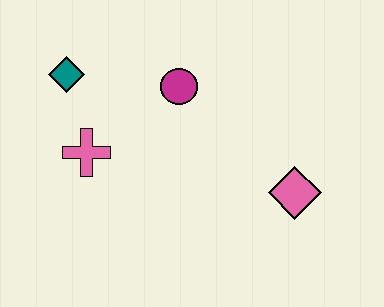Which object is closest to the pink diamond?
The magenta circle is closest to the pink diamond.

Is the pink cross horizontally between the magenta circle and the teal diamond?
Yes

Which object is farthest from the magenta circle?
The pink diamond is farthest from the magenta circle.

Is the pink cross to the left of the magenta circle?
Yes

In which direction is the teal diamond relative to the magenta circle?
The teal diamond is to the left of the magenta circle.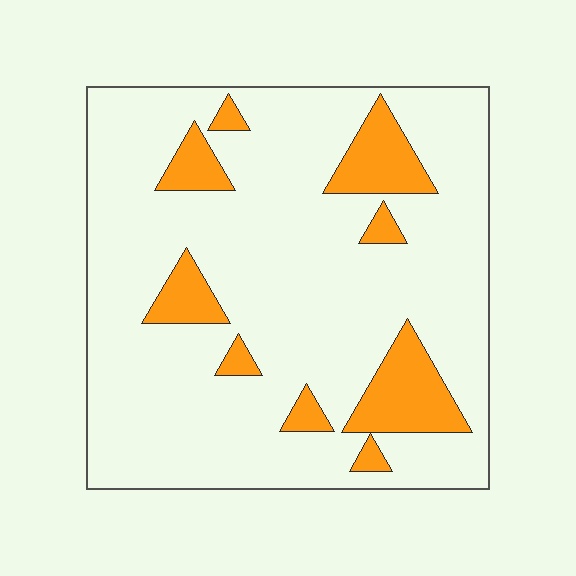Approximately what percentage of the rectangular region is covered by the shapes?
Approximately 15%.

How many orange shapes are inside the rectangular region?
9.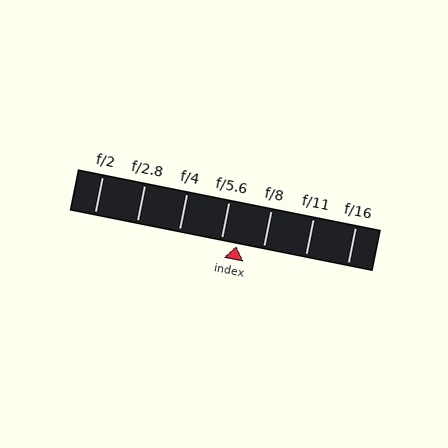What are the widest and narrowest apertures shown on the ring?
The widest aperture shown is f/2 and the narrowest is f/16.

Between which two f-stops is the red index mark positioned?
The index mark is between f/5.6 and f/8.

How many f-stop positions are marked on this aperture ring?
There are 7 f-stop positions marked.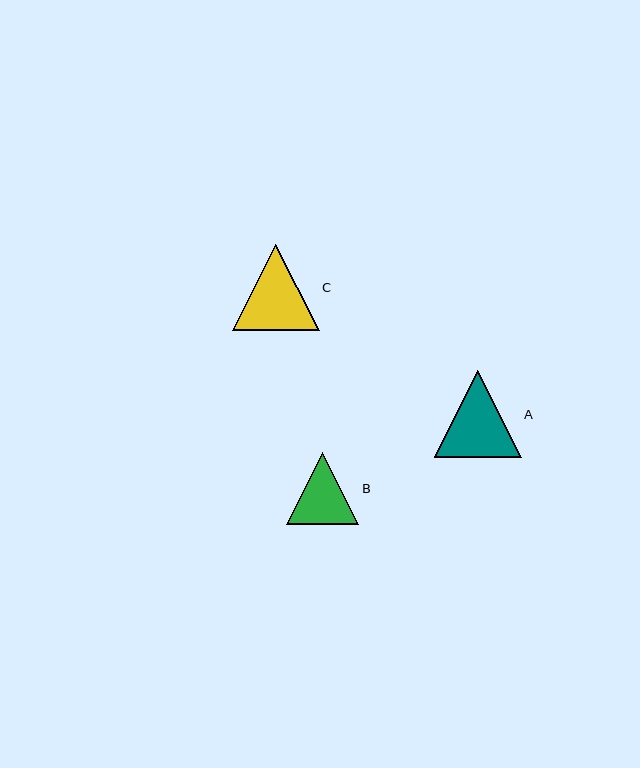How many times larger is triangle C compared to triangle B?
Triangle C is approximately 1.2 times the size of triangle B.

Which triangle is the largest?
Triangle A is the largest with a size of approximately 87 pixels.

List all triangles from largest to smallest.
From largest to smallest: A, C, B.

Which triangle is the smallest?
Triangle B is the smallest with a size of approximately 72 pixels.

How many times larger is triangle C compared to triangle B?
Triangle C is approximately 1.2 times the size of triangle B.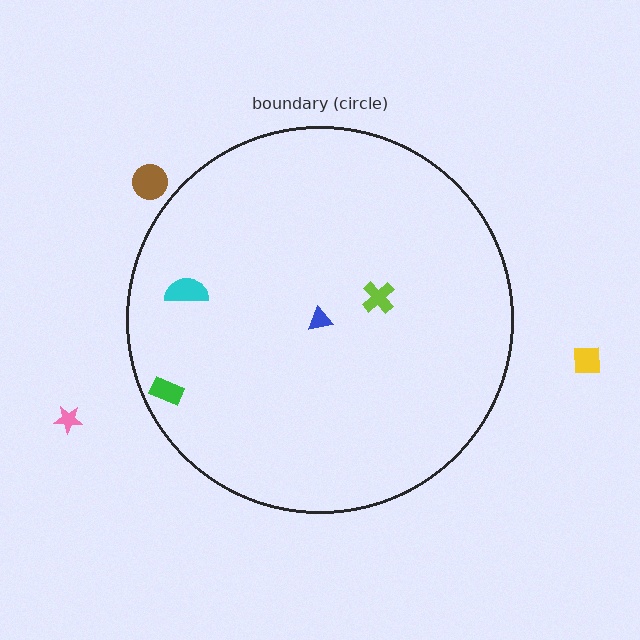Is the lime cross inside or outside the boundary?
Inside.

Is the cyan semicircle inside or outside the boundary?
Inside.